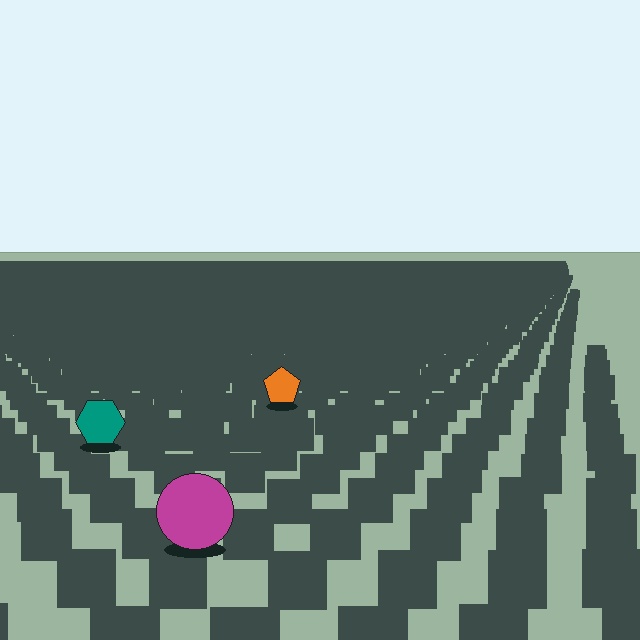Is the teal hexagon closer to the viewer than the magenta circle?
No. The magenta circle is closer — you can tell from the texture gradient: the ground texture is coarser near it.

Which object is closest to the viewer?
The magenta circle is closest. The texture marks near it are larger and more spread out.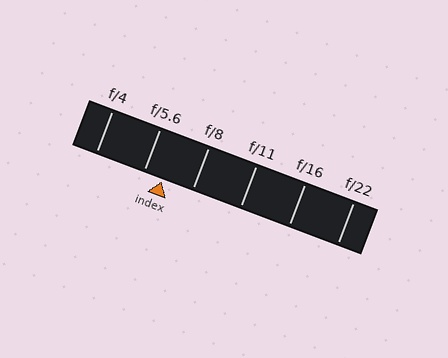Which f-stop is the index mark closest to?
The index mark is closest to f/5.6.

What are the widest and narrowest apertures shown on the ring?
The widest aperture shown is f/4 and the narrowest is f/22.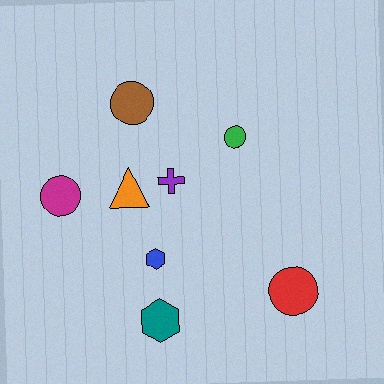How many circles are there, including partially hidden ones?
There are 4 circles.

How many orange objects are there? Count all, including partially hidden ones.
There is 1 orange object.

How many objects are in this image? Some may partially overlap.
There are 8 objects.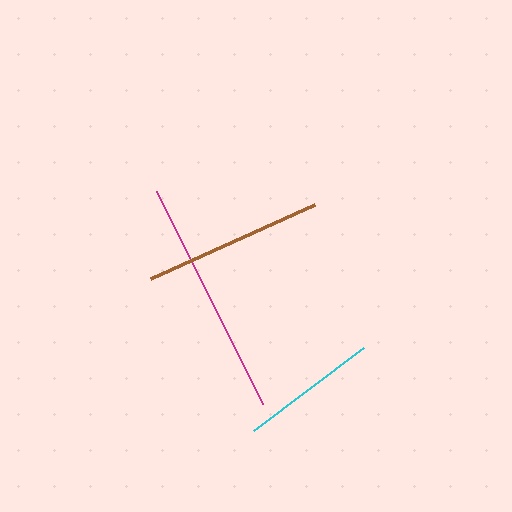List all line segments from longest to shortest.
From longest to shortest: magenta, brown, cyan.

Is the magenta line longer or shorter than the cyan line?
The magenta line is longer than the cyan line.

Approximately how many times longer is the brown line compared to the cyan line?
The brown line is approximately 1.3 times the length of the cyan line.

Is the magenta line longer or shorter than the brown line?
The magenta line is longer than the brown line.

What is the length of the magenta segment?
The magenta segment is approximately 238 pixels long.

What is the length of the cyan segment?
The cyan segment is approximately 137 pixels long.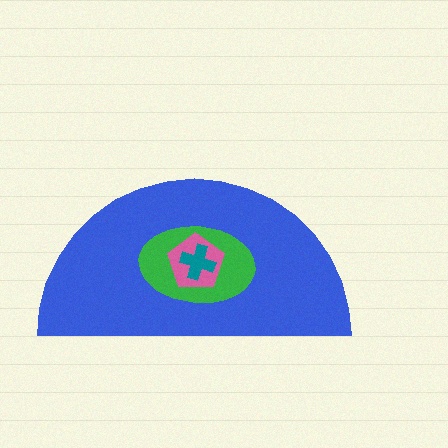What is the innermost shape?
The teal cross.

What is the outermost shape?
The blue semicircle.